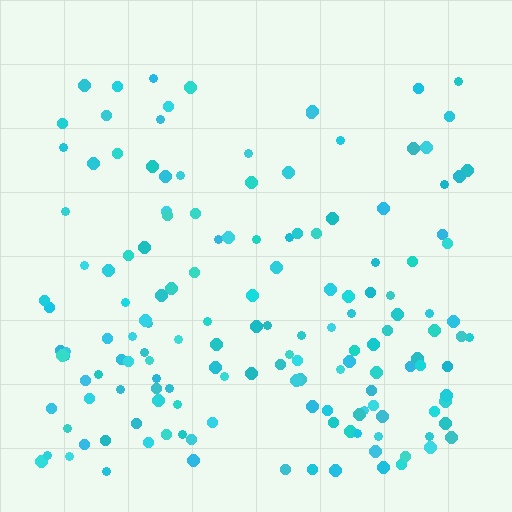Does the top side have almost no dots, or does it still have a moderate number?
Still a moderate number, just noticeably fewer than the bottom.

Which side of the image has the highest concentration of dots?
The bottom.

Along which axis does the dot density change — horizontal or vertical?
Vertical.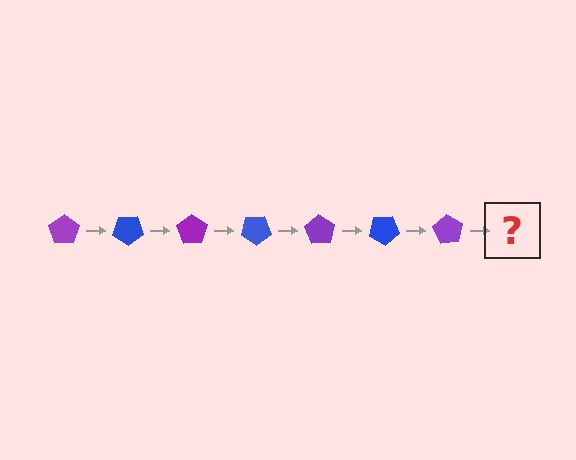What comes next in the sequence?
The next element should be a blue pentagon, rotated 245 degrees from the start.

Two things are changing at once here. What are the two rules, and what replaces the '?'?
The two rules are that it rotates 35 degrees each step and the color cycles through purple and blue. The '?' should be a blue pentagon, rotated 245 degrees from the start.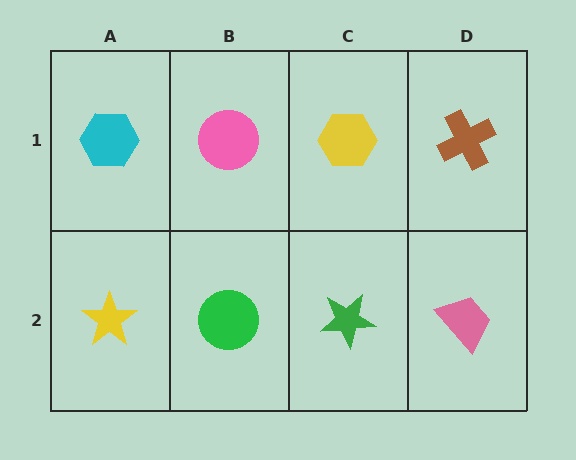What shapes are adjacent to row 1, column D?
A pink trapezoid (row 2, column D), a yellow hexagon (row 1, column C).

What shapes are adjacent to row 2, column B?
A pink circle (row 1, column B), a yellow star (row 2, column A), a green star (row 2, column C).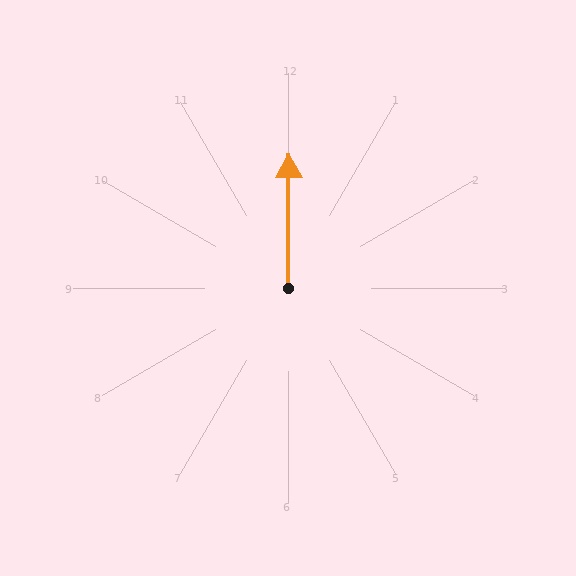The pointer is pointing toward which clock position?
Roughly 12 o'clock.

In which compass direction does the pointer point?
North.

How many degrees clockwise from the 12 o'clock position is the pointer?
Approximately 0 degrees.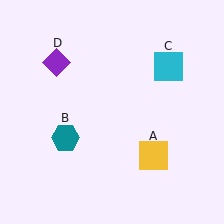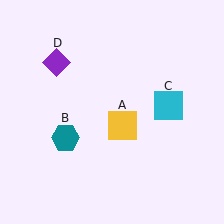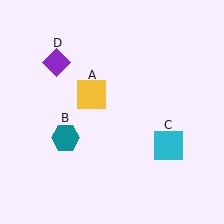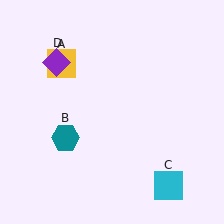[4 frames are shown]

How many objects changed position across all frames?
2 objects changed position: yellow square (object A), cyan square (object C).